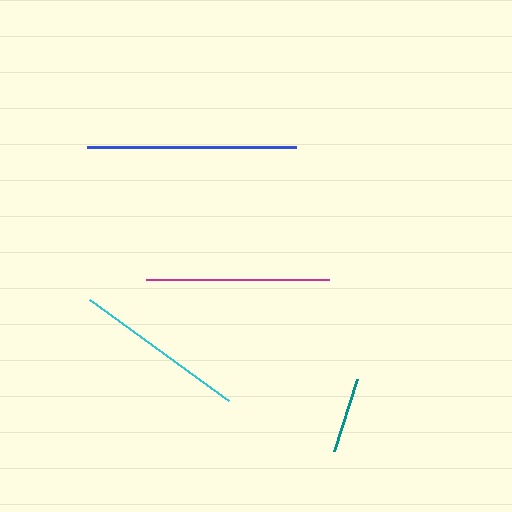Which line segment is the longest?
The blue line is the longest at approximately 209 pixels.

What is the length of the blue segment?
The blue segment is approximately 209 pixels long.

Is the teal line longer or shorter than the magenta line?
The magenta line is longer than the teal line.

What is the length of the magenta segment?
The magenta segment is approximately 183 pixels long.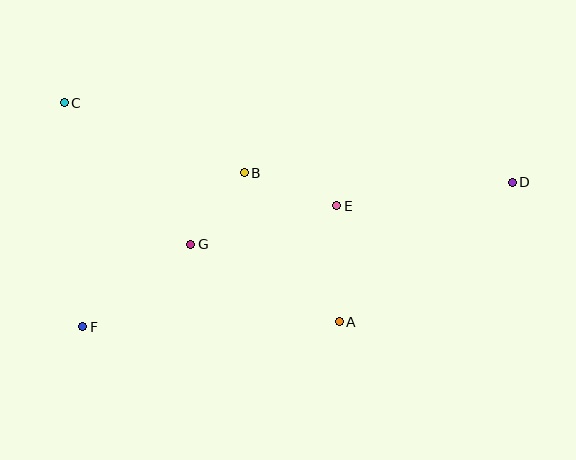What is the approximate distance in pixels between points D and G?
The distance between D and G is approximately 327 pixels.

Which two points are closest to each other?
Points B and G are closest to each other.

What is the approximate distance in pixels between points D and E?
The distance between D and E is approximately 177 pixels.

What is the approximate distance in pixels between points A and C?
The distance between A and C is approximately 352 pixels.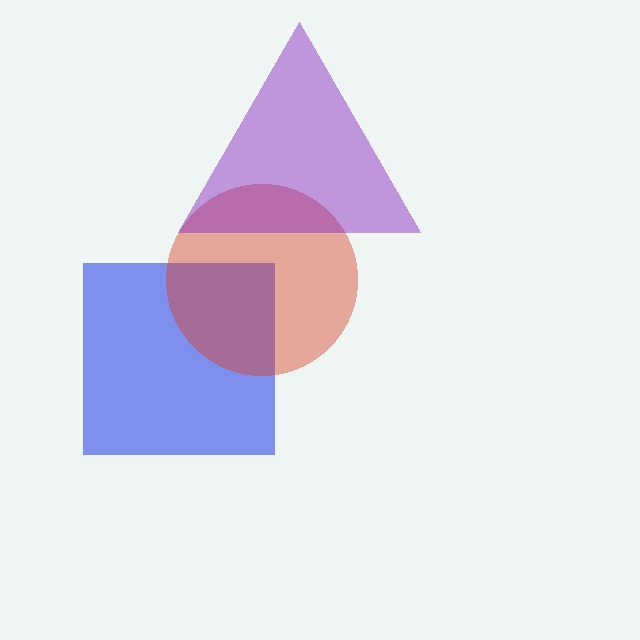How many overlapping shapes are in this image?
There are 3 overlapping shapes in the image.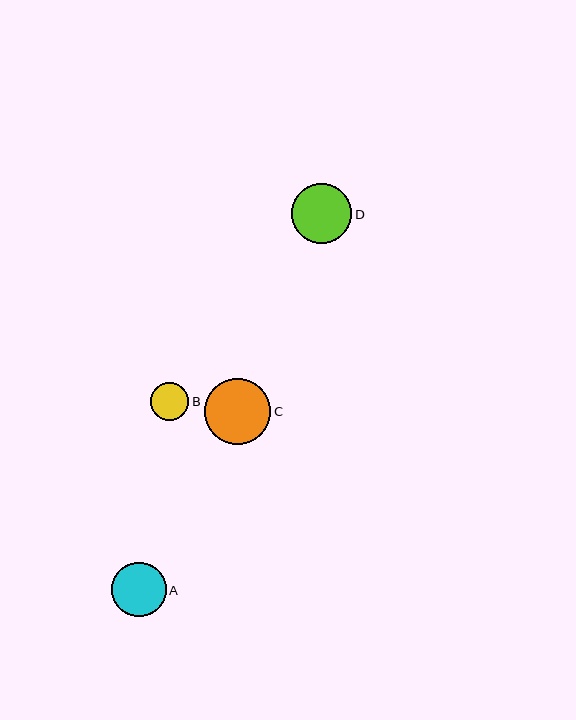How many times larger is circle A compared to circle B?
Circle A is approximately 1.4 times the size of circle B.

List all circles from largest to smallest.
From largest to smallest: C, D, A, B.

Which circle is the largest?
Circle C is the largest with a size of approximately 67 pixels.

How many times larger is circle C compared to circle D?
Circle C is approximately 1.1 times the size of circle D.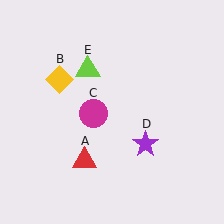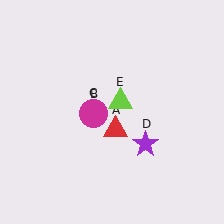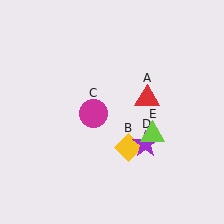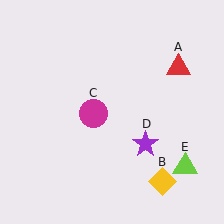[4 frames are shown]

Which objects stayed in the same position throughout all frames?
Magenta circle (object C) and purple star (object D) remained stationary.